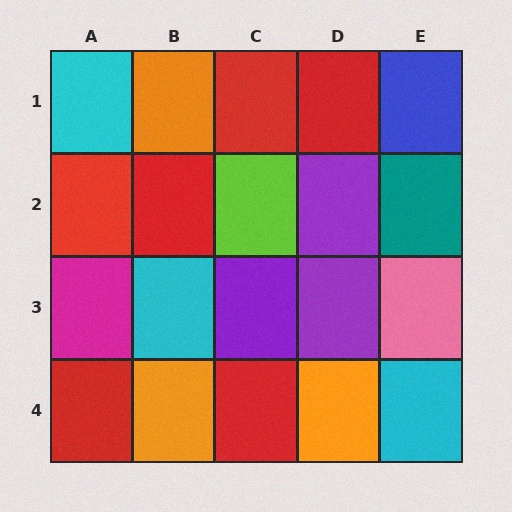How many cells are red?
6 cells are red.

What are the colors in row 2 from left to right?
Red, red, lime, purple, teal.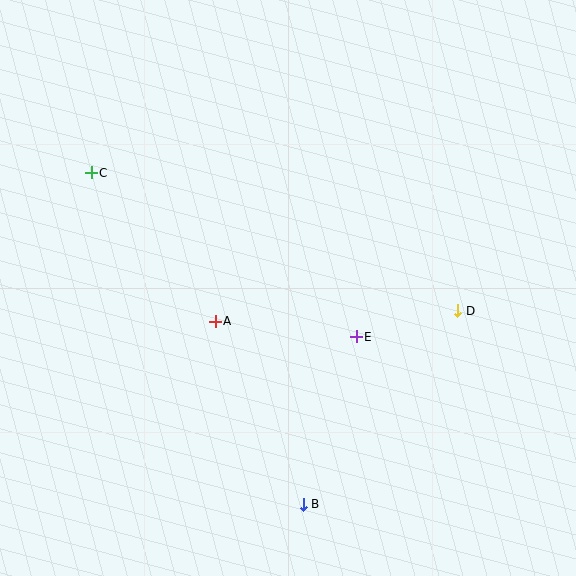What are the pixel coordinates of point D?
Point D is at (458, 311).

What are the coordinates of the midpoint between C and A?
The midpoint between C and A is at (153, 247).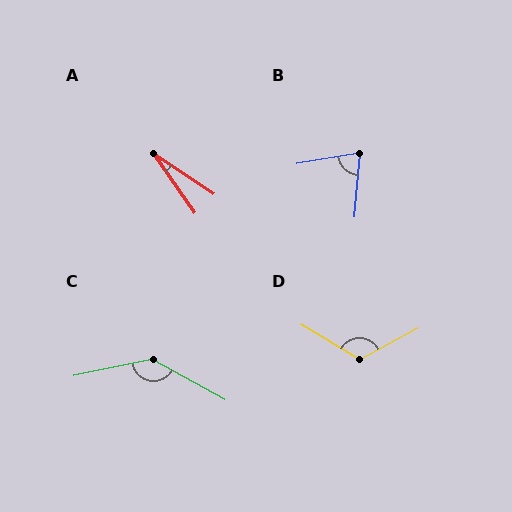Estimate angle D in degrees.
Approximately 121 degrees.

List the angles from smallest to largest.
A (21°), B (76°), D (121°), C (139°).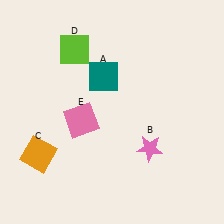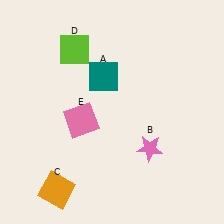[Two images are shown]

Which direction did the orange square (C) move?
The orange square (C) moved down.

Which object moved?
The orange square (C) moved down.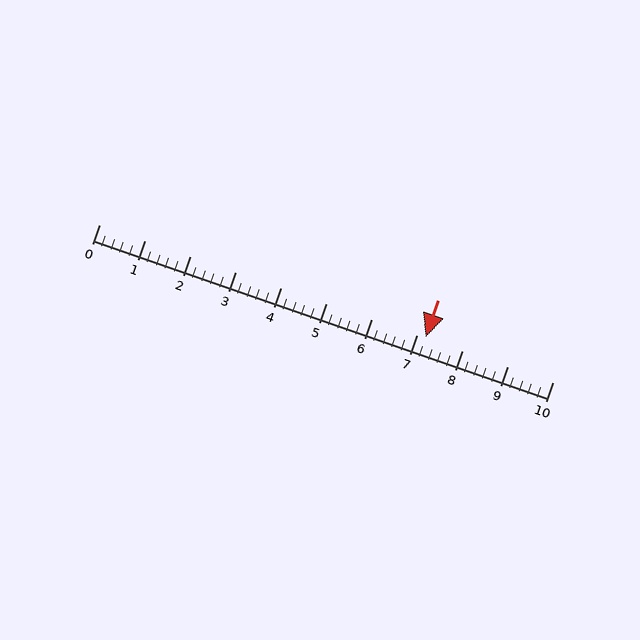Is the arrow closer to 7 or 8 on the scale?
The arrow is closer to 7.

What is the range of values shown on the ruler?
The ruler shows values from 0 to 10.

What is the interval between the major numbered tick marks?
The major tick marks are spaced 1 units apart.